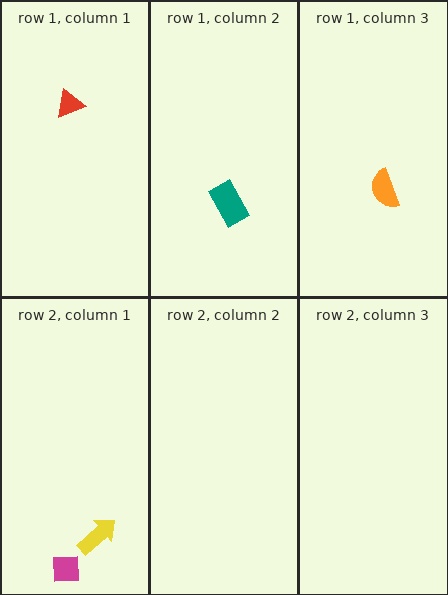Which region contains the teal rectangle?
The row 1, column 2 region.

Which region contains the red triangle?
The row 1, column 1 region.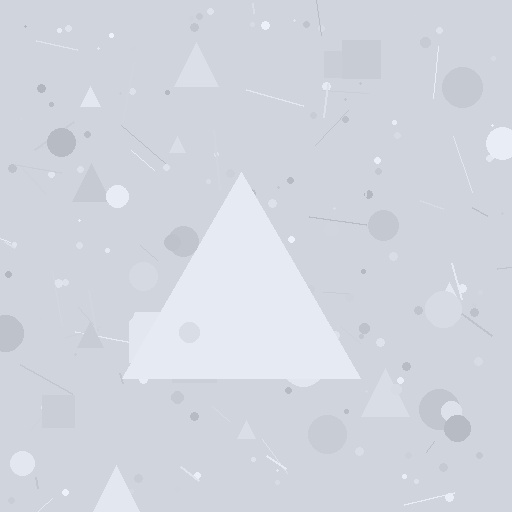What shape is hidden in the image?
A triangle is hidden in the image.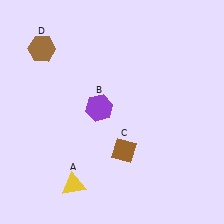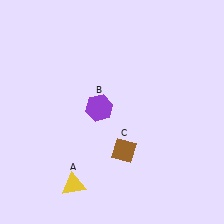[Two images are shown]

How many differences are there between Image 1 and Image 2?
There is 1 difference between the two images.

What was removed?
The brown hexagon (D) was removed in Image 2.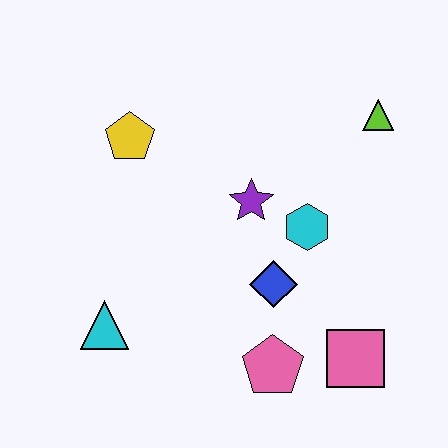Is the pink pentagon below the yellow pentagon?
Yes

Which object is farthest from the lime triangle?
The cyan triangle is farthest from the lime triangle.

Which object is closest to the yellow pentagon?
The purple star is closest to the yellow pentagon.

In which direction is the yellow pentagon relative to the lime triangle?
The yellow pentagon is to the left of the lime triangle.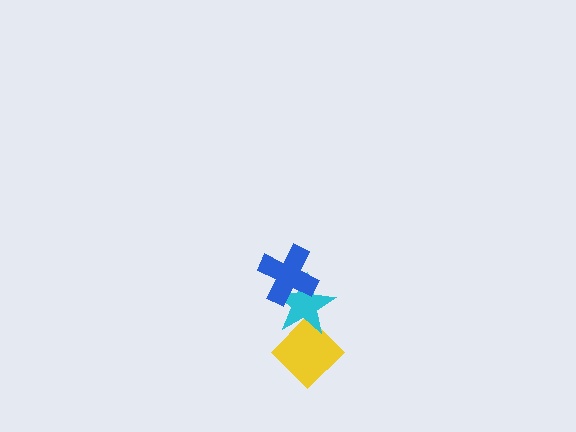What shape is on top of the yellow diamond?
The cyan star is on top of the yellow diamond.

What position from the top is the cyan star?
The cyan star is 2nd from the top.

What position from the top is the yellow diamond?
The yellow diamond is 3rd from the top.